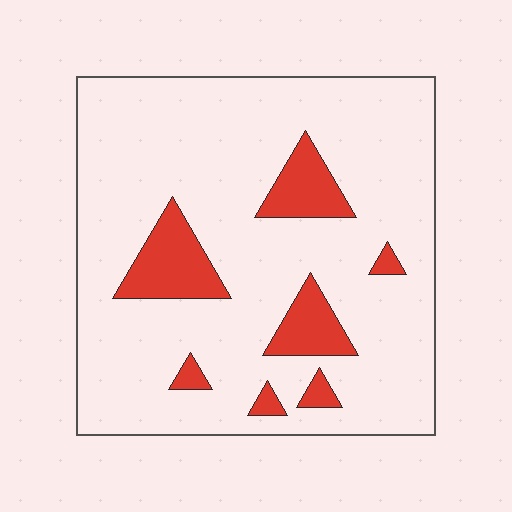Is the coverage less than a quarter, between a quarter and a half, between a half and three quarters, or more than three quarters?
Less than a quarter.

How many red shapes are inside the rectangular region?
7.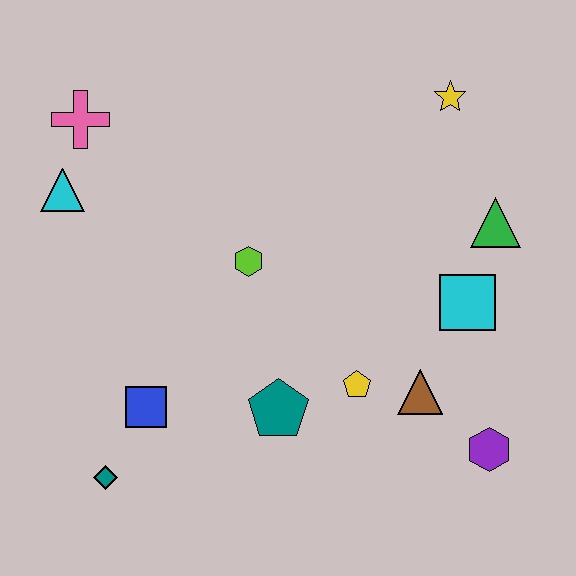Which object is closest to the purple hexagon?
The brown triangle is closest to the purple hexagon.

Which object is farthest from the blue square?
The yellow star is farthest from the blue square.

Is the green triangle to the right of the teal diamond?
Yes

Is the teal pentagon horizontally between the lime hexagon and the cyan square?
Yes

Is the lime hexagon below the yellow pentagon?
No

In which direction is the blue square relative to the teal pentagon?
The blue square is to the left of the teal pentagon.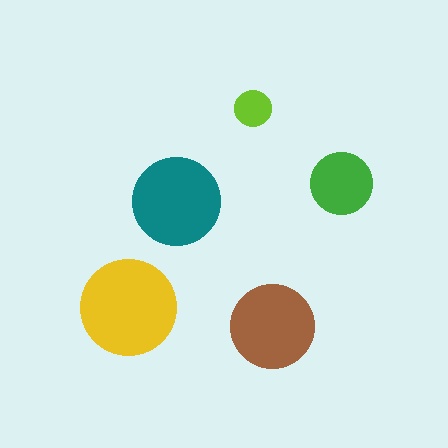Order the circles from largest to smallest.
the yellow one, the teal one, the brown one, the green one, the lime one.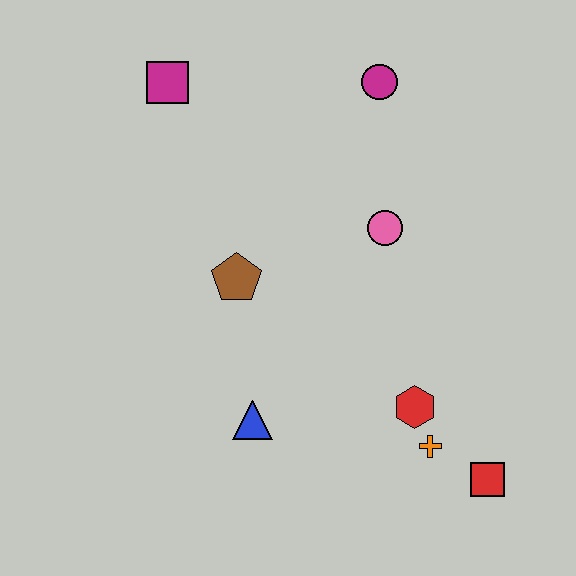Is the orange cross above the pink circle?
No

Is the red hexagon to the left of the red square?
Yes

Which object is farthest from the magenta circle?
The red square is farthest from the magenta circle.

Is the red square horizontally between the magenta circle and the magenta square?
No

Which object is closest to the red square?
The orange cross is closest to the red square.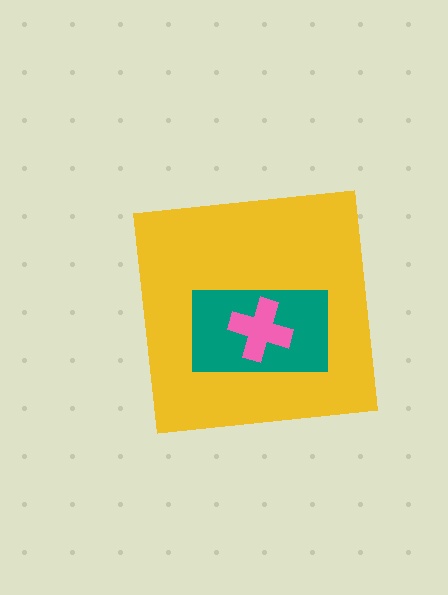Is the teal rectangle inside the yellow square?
Yes.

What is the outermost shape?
The yellow square.